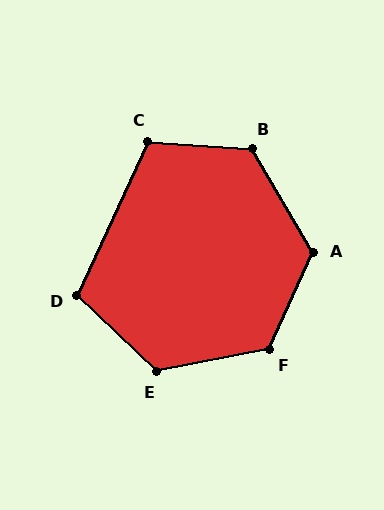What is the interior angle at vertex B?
Approximately 125 degrees (obtuse).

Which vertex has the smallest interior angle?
D, at approximately 109 degrees.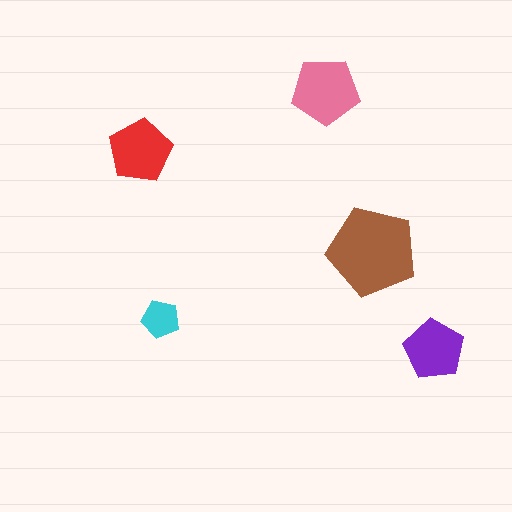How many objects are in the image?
There are 5 objects in the image.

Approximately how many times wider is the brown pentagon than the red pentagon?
About 1.5 times wider.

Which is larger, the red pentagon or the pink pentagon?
The pink one.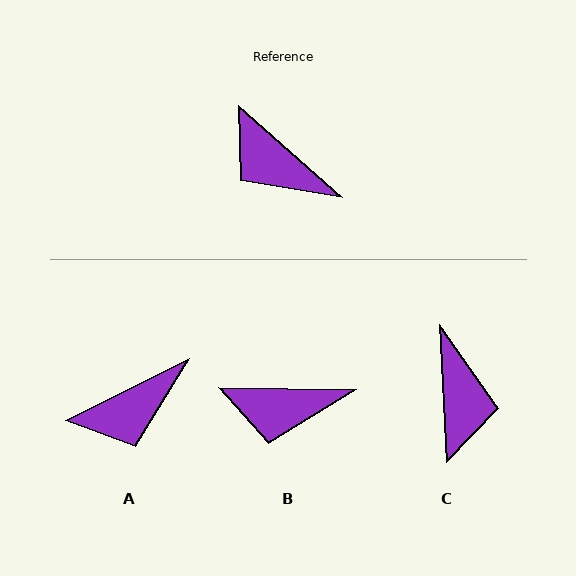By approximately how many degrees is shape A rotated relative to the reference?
Approximately 68 degrees counter-clockwise.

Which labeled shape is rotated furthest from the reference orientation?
C, about 134 degrees away.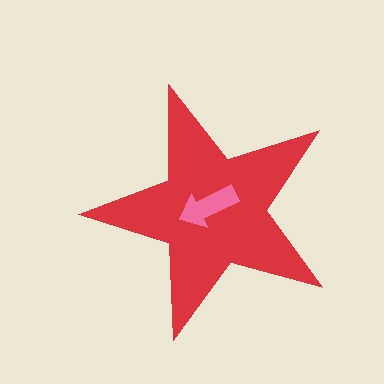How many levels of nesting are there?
2.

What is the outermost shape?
The red star.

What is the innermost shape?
The pink arrow.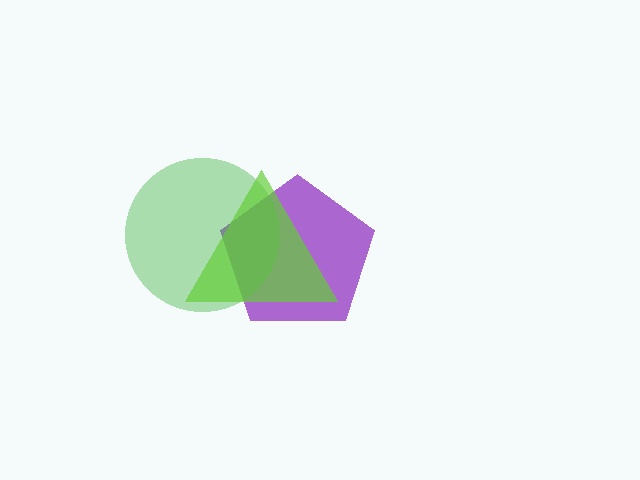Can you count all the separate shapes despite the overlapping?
Yes, there are 3 separate shapes.